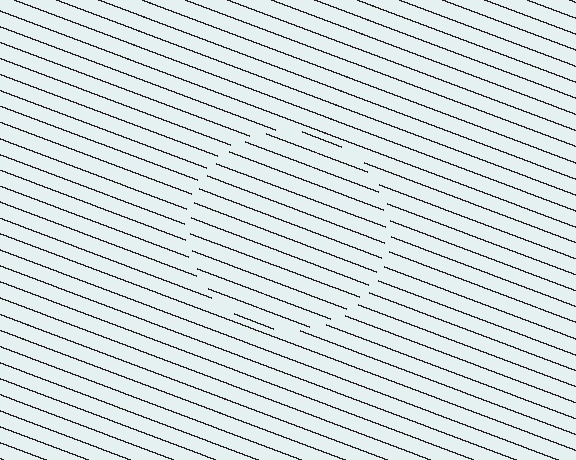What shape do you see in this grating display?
An illusory circle. The interior of the shape contains the same grating, shifted by half a period — the contour is defined by the phase discontinuity where line-ends from the inner and outer gratings abut.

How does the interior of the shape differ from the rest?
The interior of the shape contains the same grating, shifted by half a period — the contour is defined by the phase discontinuity where line-ends from the inner and outer gratings abut.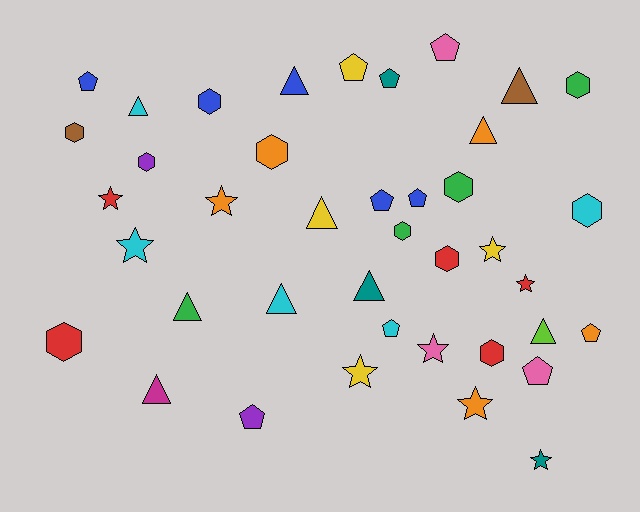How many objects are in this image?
There are 40 objects.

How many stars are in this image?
There are 9 stars.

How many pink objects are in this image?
There are 3 pink objects.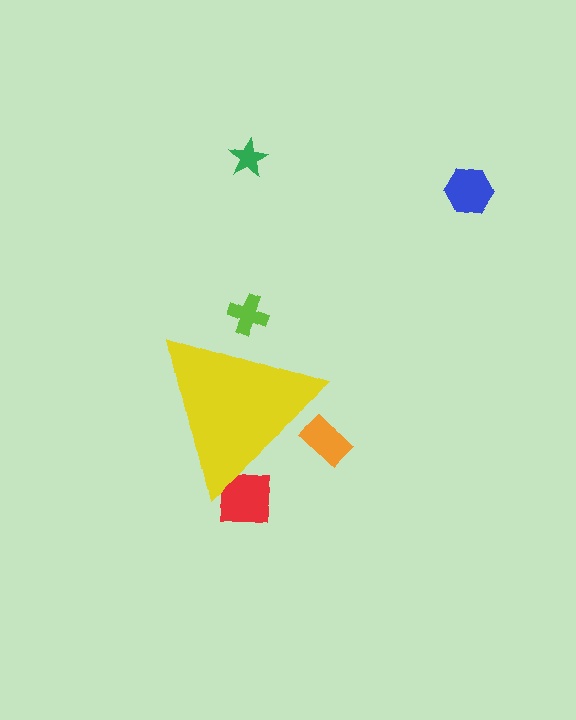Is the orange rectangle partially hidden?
Yes, the orange rectangle is partially hidden behind the yellow triangle.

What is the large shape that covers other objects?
A yellow triangle.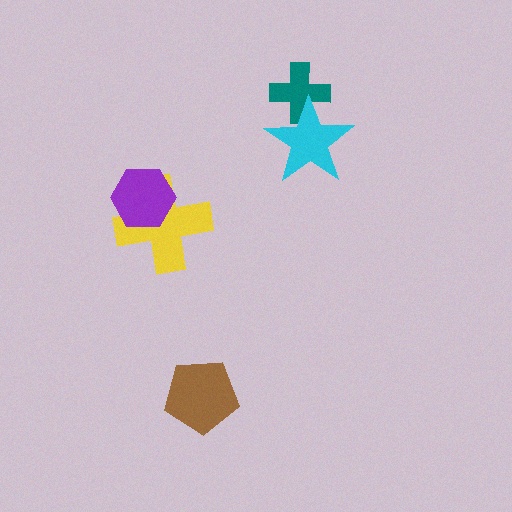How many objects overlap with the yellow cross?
1 object overlaps with the yellow cross.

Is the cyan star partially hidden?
No, no other shape covers it.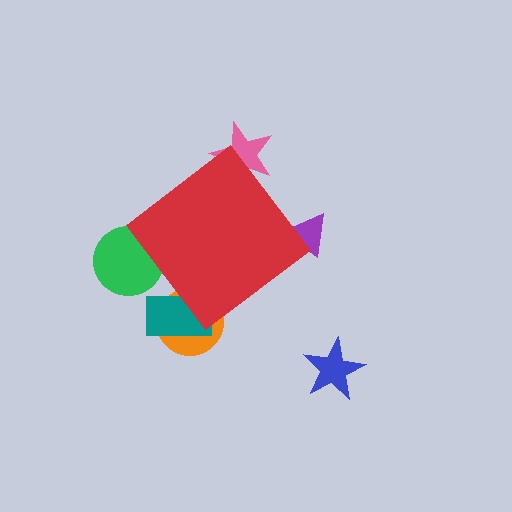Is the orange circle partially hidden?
Yes, the orange circle is partially hidden behind the red diamond.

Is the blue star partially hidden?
No, the blue star is fully visible.